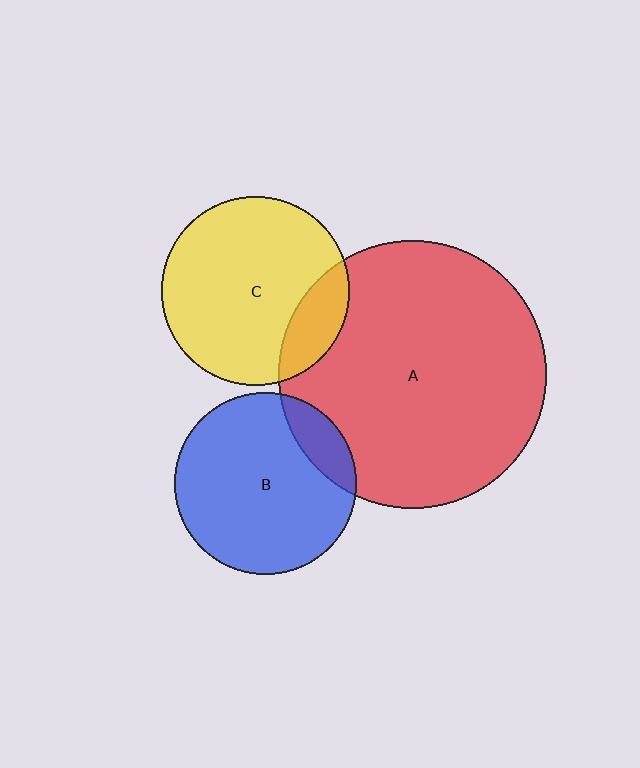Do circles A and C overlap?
Yes.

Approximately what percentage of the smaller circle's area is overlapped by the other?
Approximately 15%.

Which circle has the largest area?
Circle A (red).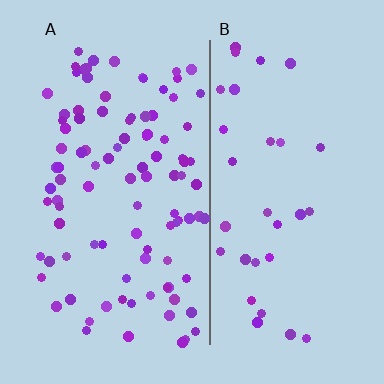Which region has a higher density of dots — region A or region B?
A (the left).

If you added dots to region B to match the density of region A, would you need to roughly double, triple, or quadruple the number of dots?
Approximately triple.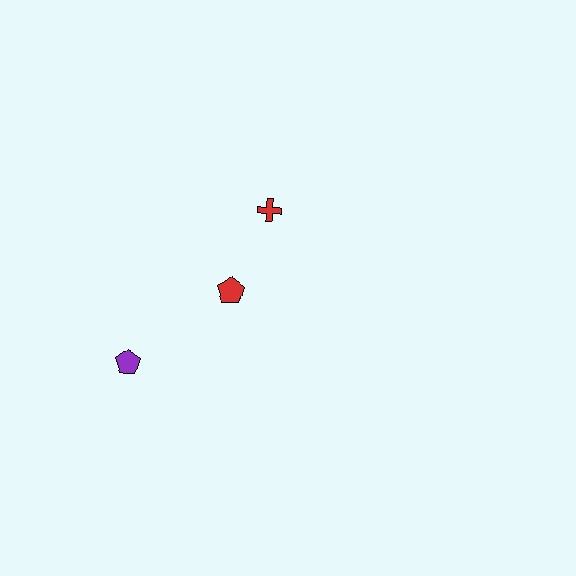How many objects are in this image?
There are 3 objects.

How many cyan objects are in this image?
There are no cyan objects.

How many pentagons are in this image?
There are 2 pentagons.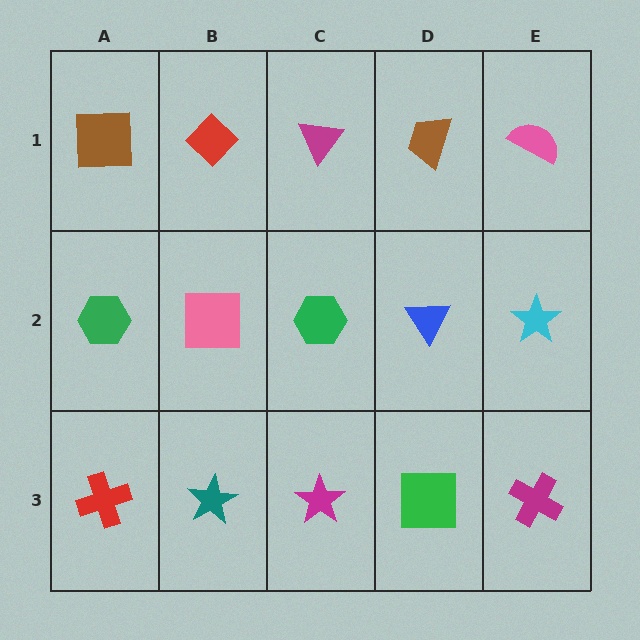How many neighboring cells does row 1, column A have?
2.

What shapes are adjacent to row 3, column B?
A pink square (row 2, column B), a red cross (row 3, column A), a magenta star (row 3, column C).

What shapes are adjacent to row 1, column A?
A green hexagon (row 2, column A), a red diamond (row 1, column B).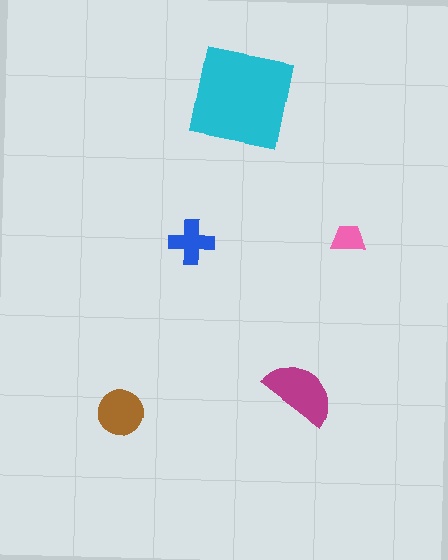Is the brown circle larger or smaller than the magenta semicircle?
Smaller.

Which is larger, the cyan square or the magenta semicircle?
The cyan square.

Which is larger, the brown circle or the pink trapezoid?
The brown circle.